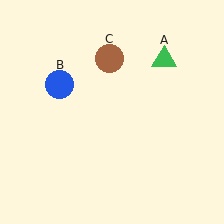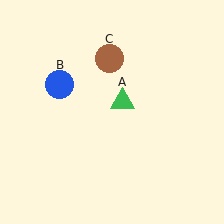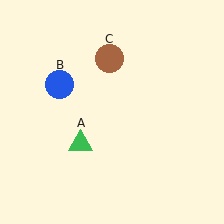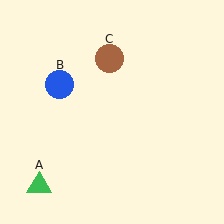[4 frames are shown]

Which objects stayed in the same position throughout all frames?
Blue circle (object B) and brown circle (object C) remained stationary.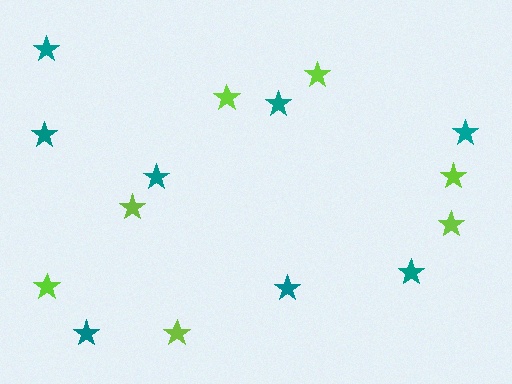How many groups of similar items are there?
There are 2 groups: one group of lime stars (7) and one group of teal stars (8).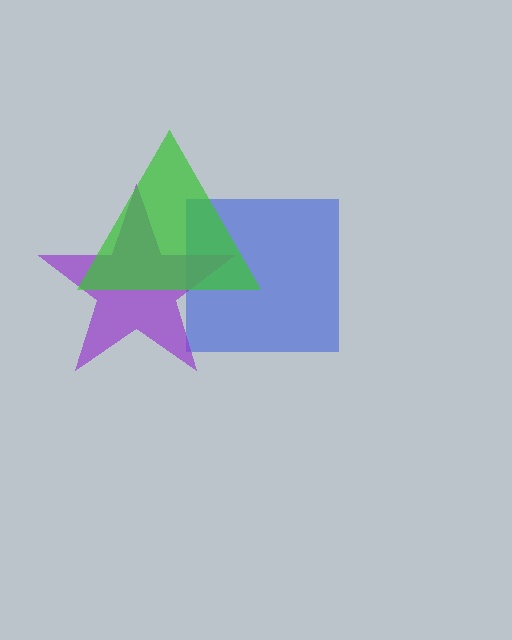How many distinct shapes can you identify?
There are 3 distinct shapes: a blue square, a purple star, a green triangle.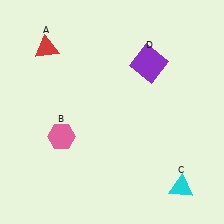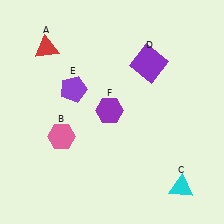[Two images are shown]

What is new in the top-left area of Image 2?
A purple hexagon (F) was added in the top-left area of Image 2.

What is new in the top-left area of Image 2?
A purple pentagon (E) was added in the top-left area of Image 2.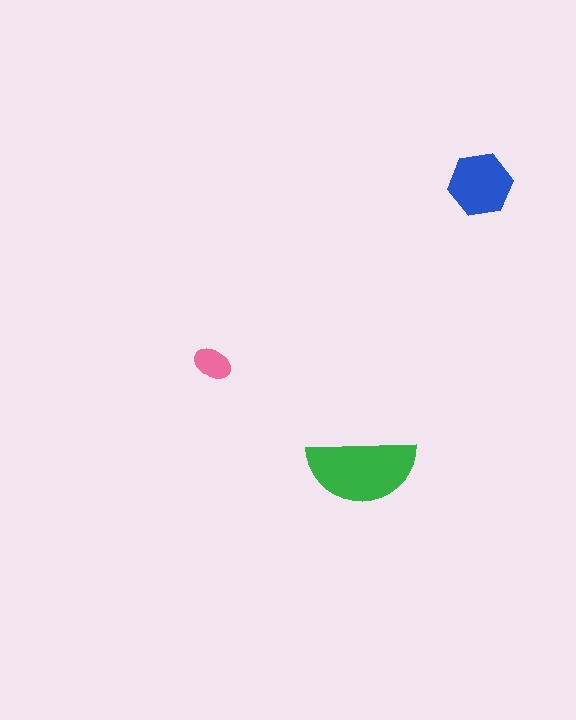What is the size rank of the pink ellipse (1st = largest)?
3rd.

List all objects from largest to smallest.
The green semicircle, the blue hexagon, the pink ellipse.